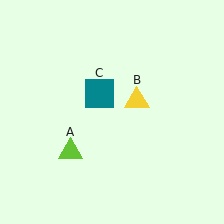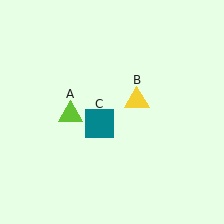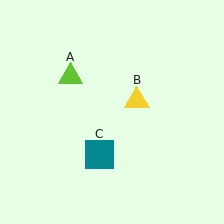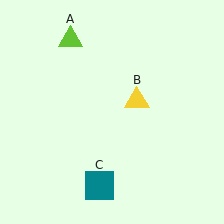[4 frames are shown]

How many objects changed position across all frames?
2 objects changed position: lime triangle (object A), teal square (object C).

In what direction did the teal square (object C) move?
The teal square (object C) moved down.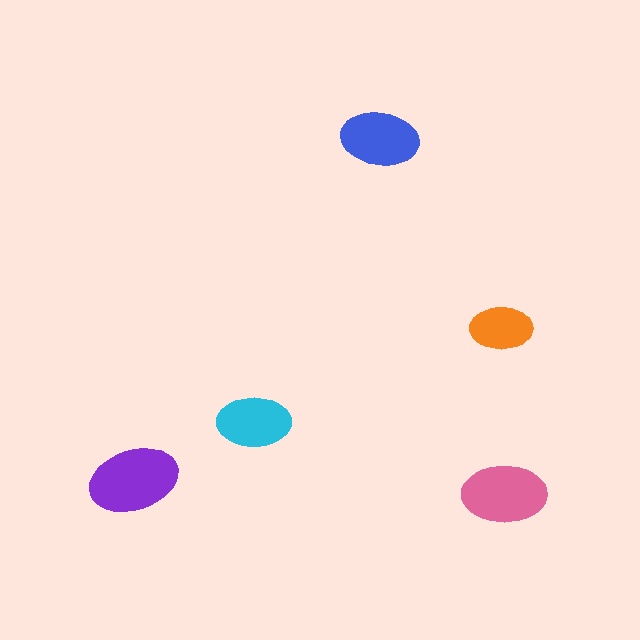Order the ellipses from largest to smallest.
the purple one, the pink one, the blue one, the cyan one, the orange one.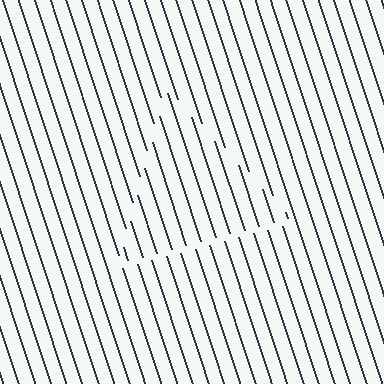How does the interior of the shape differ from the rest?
The interior of the shape contains the same grating, shifted by half a period — the contour is defined by the phase discontinuity where line-ends from the inner and outer gratings abut.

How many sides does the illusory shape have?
3 sides — the line-ends trace a triangle.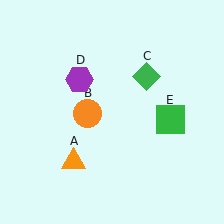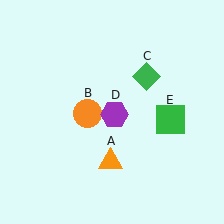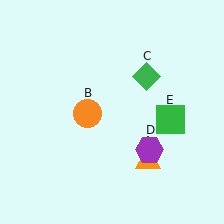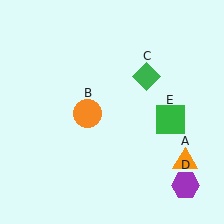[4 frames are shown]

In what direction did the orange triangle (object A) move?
The orange triangle (object A) moved right.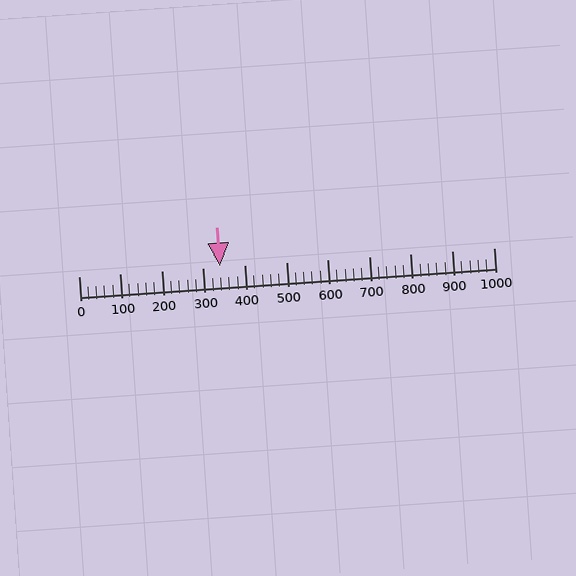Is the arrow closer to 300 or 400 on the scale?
The arrow is closer to 300.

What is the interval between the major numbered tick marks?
The major tick marks are spaced 100 units apart.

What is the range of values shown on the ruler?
The ruler shows values from 0 to 1000.